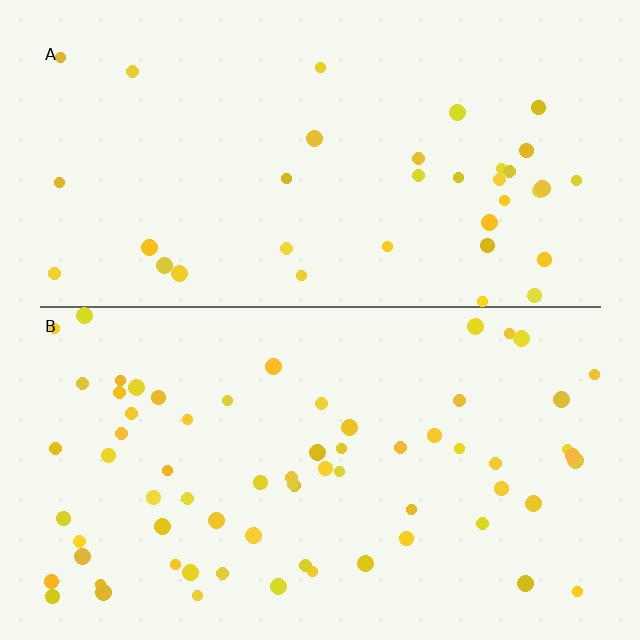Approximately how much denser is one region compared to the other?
Approximately 1.9× — region B over region A.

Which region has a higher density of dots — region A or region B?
B (the bottom).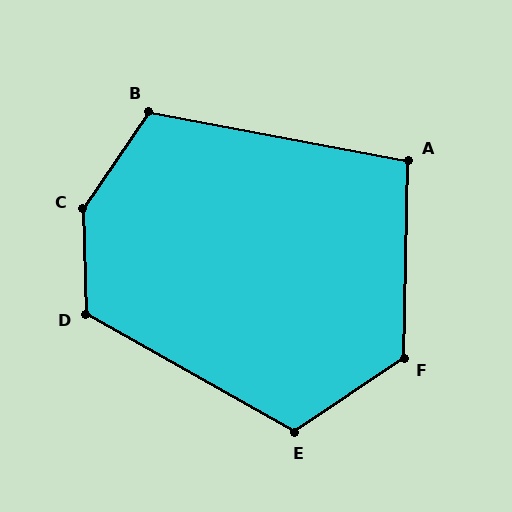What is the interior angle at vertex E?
Approximately 117 degrees (obtuse).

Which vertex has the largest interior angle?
C, at approximately 144 degrees.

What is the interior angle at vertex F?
Approximately 125 degrees (obtuse).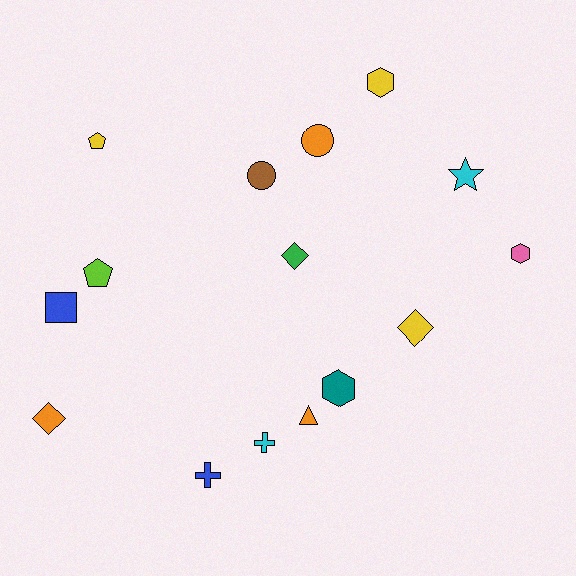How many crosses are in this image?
There are 2 crosses.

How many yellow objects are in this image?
There are 3 yellow objects.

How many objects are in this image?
There are 15 objects.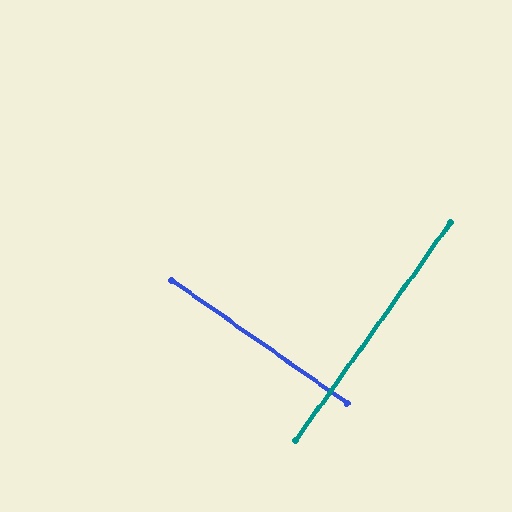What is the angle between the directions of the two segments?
Approximately 90 degrees.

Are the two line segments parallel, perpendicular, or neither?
Perpendicular — they meet at approximately 90°.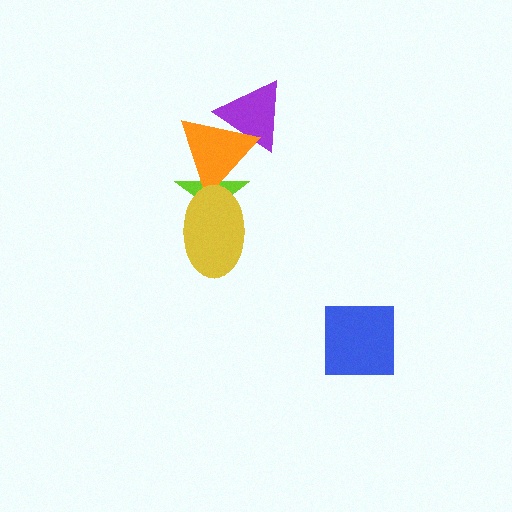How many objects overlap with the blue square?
0 objects overlap with the blue square.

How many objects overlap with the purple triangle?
1 object overlaps with the purple triangle.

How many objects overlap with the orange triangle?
3 objects overlap with the orange triangle.